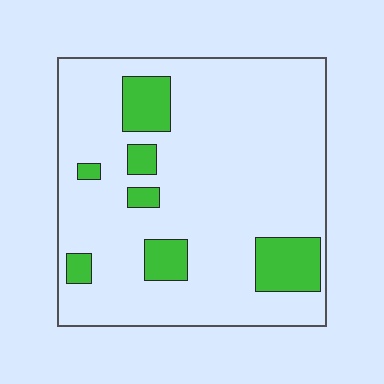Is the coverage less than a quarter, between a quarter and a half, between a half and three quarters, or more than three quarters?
Less than a quarter.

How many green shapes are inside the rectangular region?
7.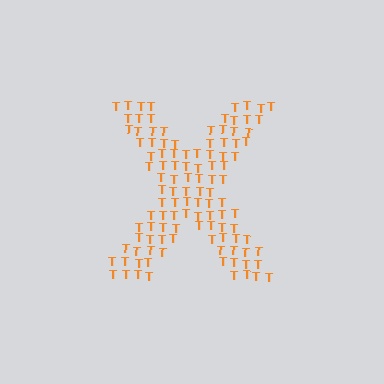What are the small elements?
The small elements are letter T's.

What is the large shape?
The large shape is the letter X.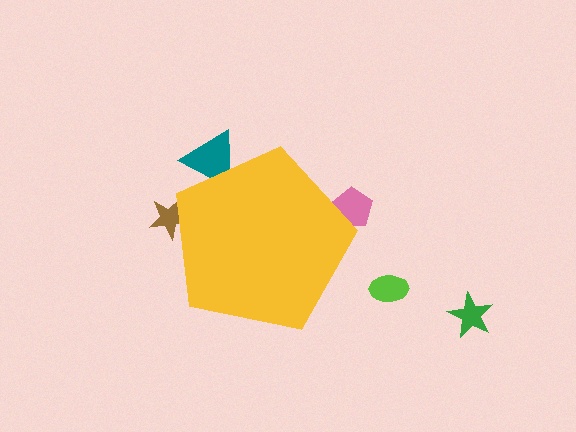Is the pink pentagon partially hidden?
Yes, the pink pentagon is partially hidden behind the yellow pentagon.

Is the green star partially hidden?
No, the green star is fully visible.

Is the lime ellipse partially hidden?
No, the lime ellipse is fully visible.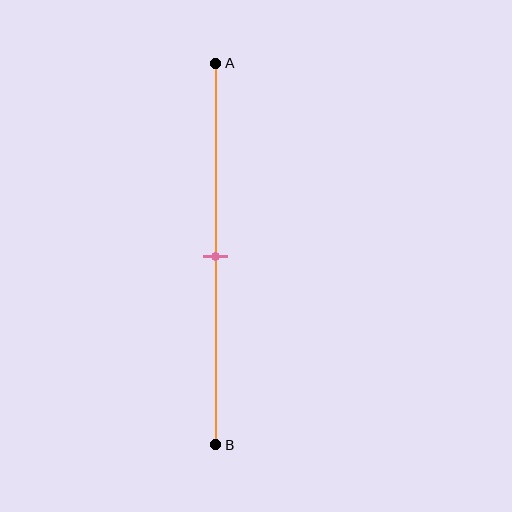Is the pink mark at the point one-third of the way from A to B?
No, the mark is at about 50% from A, not at the 33% one-third point.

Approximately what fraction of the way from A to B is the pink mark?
The pink mark is approximately 50% of the way from A to B.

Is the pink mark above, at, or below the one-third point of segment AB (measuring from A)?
The pink mark is below the one-third point of segment AB.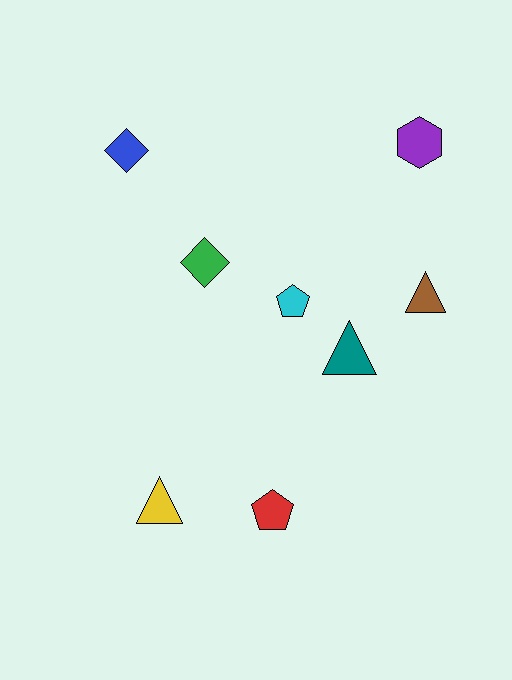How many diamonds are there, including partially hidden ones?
There are 2 diamonds.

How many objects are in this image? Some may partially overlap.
There are 8 objects.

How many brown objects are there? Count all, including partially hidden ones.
There is 1 brown object.